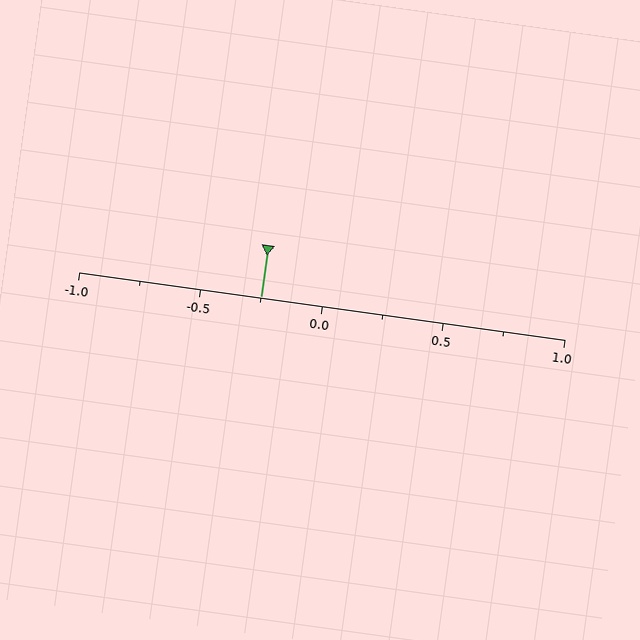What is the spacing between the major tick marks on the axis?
The major ticks are spaced 0.5 apart.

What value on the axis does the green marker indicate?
The marker indicates approximately -0.25.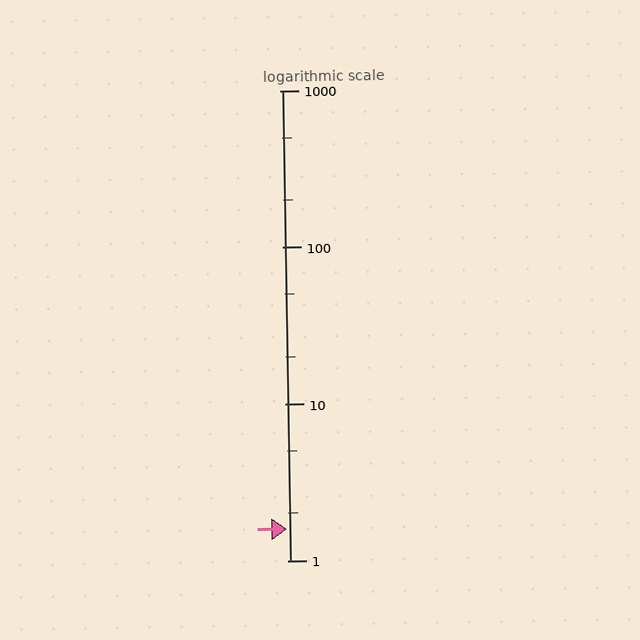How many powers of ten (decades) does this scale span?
The scale spans 3 decades, from 1 to 1000.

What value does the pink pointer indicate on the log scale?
The pointer indicates approximately 1.6.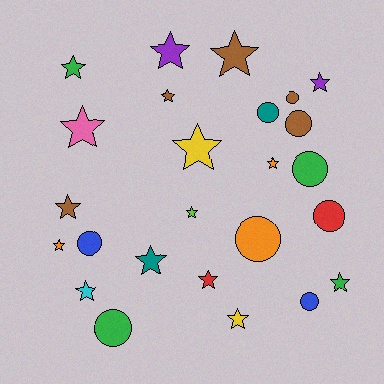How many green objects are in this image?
There are 4 green objects.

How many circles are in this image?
There are 9 circles.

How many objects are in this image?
There are 25 objects.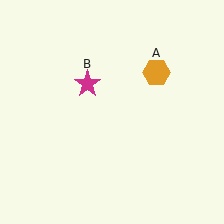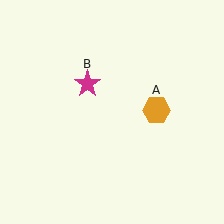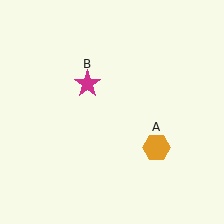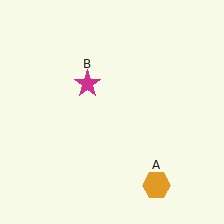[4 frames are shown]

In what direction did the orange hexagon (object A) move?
The orange hexagon (object A) moved down.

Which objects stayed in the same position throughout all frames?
Magenta star (object B) remained stationary.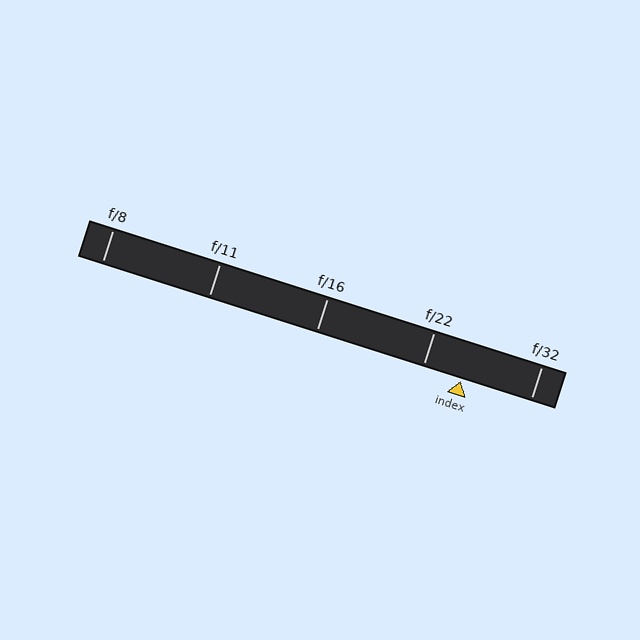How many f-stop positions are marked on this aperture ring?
There are 5 f-stop positions marked.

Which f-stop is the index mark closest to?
The index mark is closest to f/22.